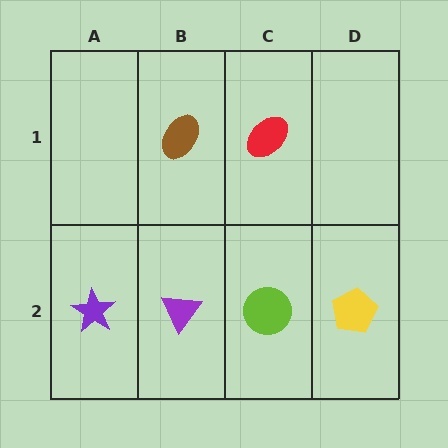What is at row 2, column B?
A purple triangle.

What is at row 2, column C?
A lime circle.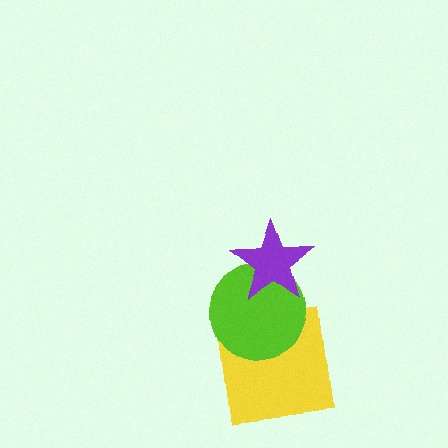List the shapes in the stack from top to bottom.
From top to bottom: the purple star, the lime circle, the yellow square.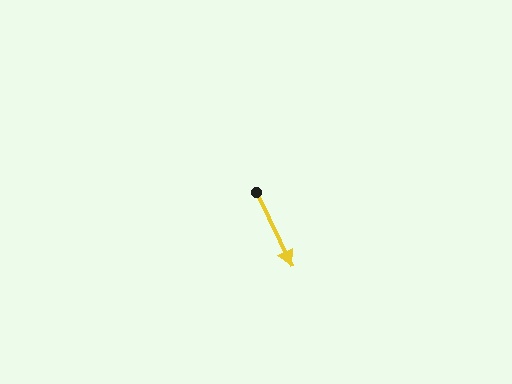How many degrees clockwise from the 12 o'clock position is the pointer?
Approximately 154 degrees.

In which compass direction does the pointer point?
Southeast.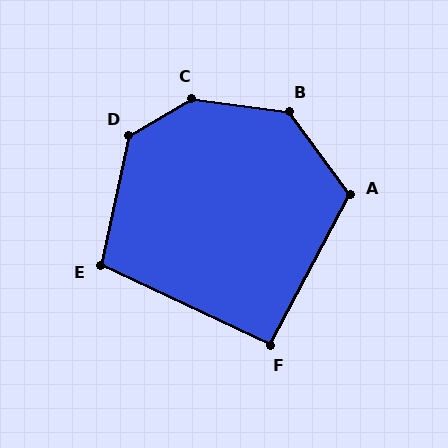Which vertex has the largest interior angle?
C, at approximately 141 degrees.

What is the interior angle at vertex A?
Approximately 116 degrees (obtuse).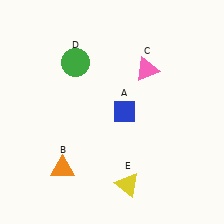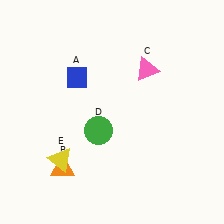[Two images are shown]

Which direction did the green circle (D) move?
The green circle (D) moved down.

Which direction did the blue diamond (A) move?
The blue diamond (A) moved left.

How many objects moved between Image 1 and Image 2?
3 objects moved between the two images.